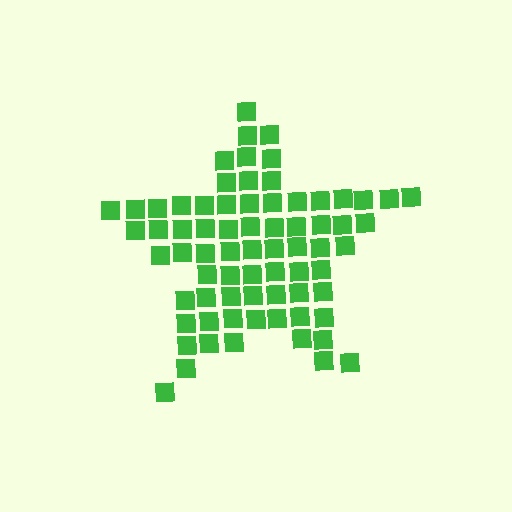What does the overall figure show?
The overall figure shows a star.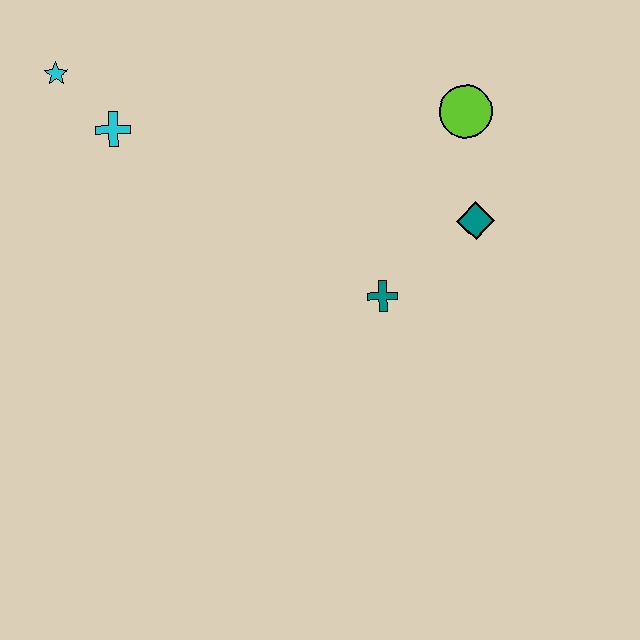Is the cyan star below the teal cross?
No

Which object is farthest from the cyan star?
The teal diamond is farthest from the cyan star.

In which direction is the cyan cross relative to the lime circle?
The cyan cross is to the left of the lime circle.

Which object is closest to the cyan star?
The cyan cross is closest to the cyan star.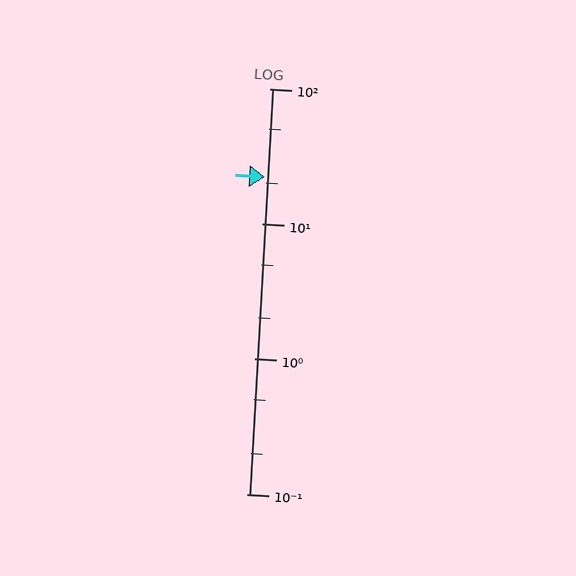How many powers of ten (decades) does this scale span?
The scale spans 3 decades, from 0.1 to 100.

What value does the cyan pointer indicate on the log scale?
The pointer indicates approximately 22.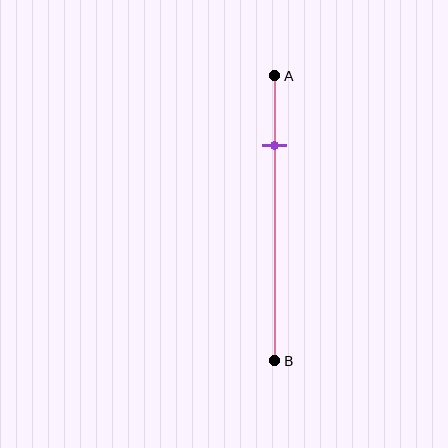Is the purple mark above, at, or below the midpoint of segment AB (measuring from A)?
The purple mark is above the midpoint of segment AB.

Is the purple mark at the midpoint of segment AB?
No, the mark is at about 25% from A, not at the 50% midpoint.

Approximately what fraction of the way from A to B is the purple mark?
The purple mark is approximately 25% of the way from A to B.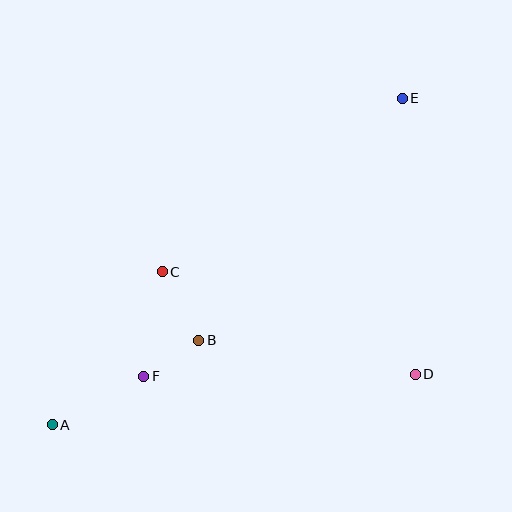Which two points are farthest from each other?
Points A and E are farthest from each other.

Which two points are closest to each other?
Points B and F are closest to each other.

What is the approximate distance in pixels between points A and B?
The distance between A and B is approximately 169 pixels.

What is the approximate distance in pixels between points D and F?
The distance between D and F is approximately 272 pixels.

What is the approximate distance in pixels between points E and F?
The distance between E and F is approximately 380 pixels.